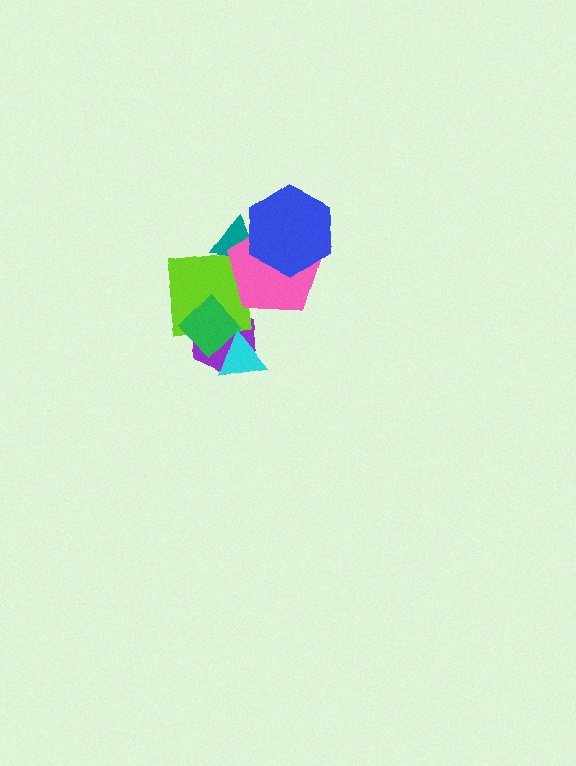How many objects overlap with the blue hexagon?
2 objects overlap with the blue hexagon.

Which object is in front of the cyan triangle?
The green diamond is in front of the cyan triangle.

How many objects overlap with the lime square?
4 objects overlap with the lime square.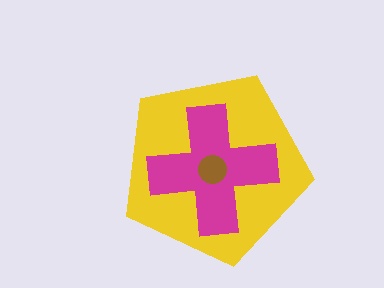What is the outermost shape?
The yellow pentagon.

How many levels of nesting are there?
3.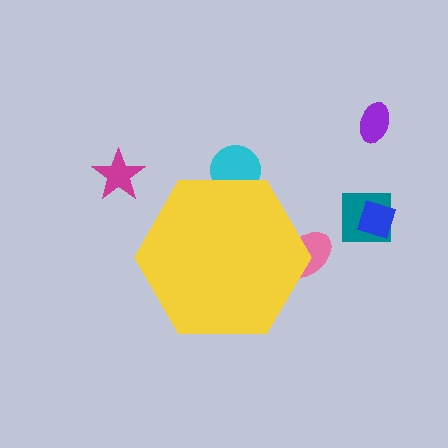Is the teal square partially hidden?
No, the teal square is fully visible.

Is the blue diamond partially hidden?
No, the blue diamond is fully visible.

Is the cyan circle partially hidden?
Yes, the cyan circle is partially hidden behind the yellow hexagon.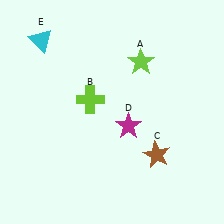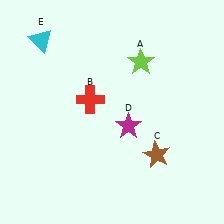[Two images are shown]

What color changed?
The cross (B) changed from lime in Image 1 to red in Image 2.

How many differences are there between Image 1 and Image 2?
There is 1 difference between the two images.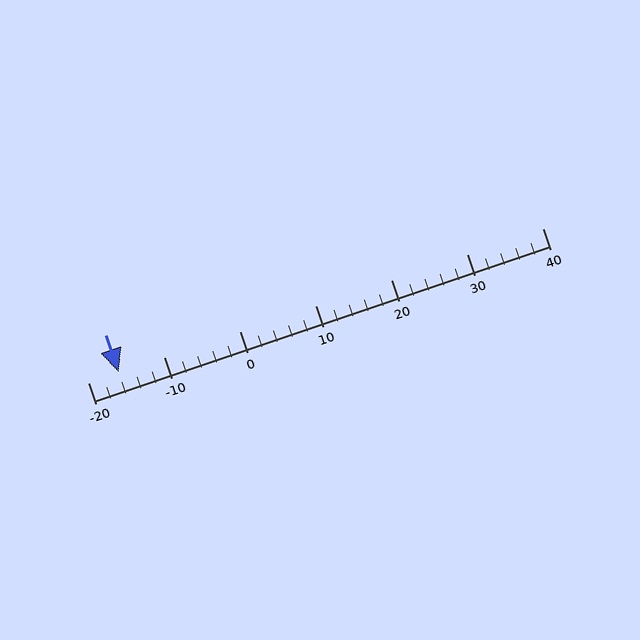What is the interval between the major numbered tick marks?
The major tick marks are spaced 10 units apart.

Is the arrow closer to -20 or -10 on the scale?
The arrow is closer to -20.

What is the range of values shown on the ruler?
The ruler shows values from -20 to 40.